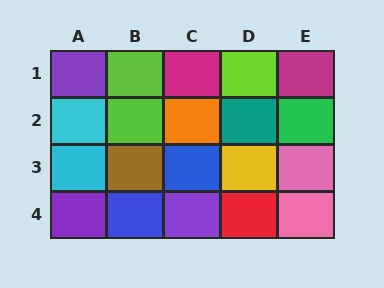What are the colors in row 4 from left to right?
Purple, blue, purple, red, pink.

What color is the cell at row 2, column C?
Orange.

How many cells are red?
1 cell is red.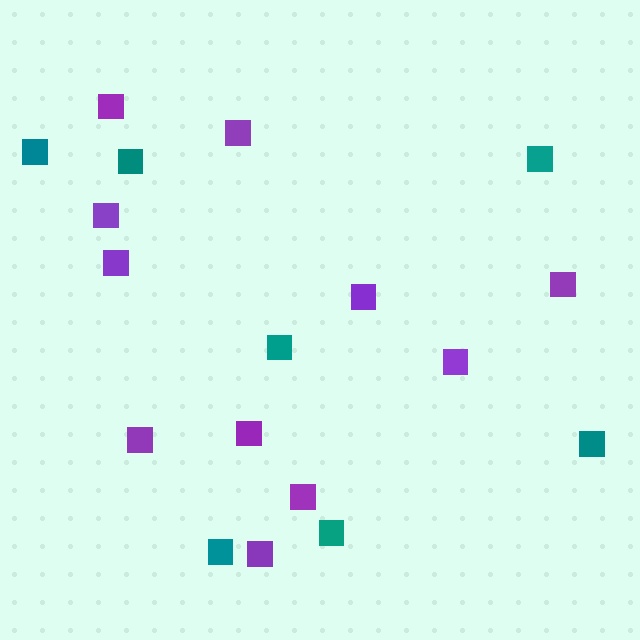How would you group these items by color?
There are 2 groups: one group of purple squares (11) and one group of teal squares (7).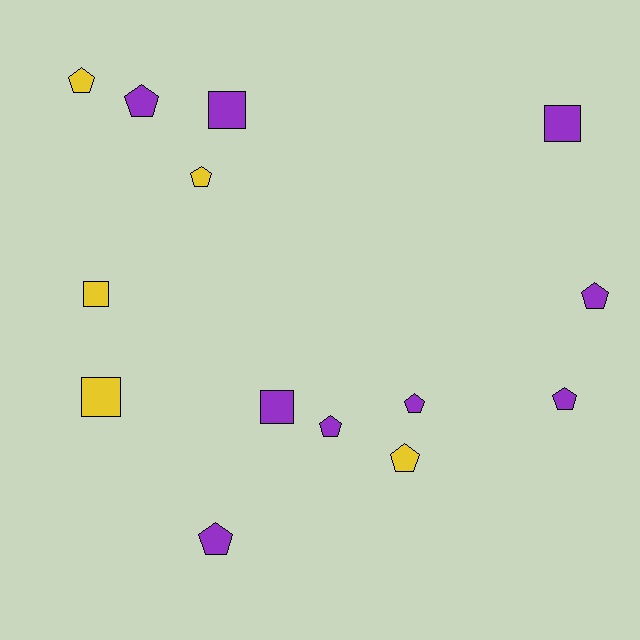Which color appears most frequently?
Purple, with 9 objects.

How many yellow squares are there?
There are 2 yellow squares.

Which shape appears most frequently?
Pentagon, with 9 objects.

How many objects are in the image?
There are 14 objects.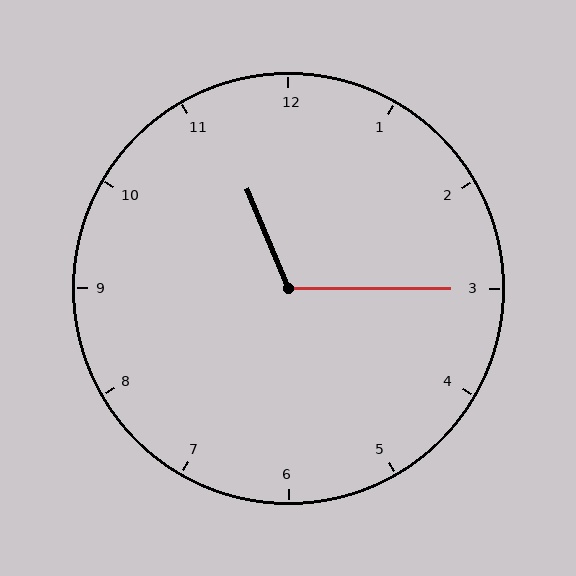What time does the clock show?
11:15.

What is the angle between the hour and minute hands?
Approximately 112 degrees.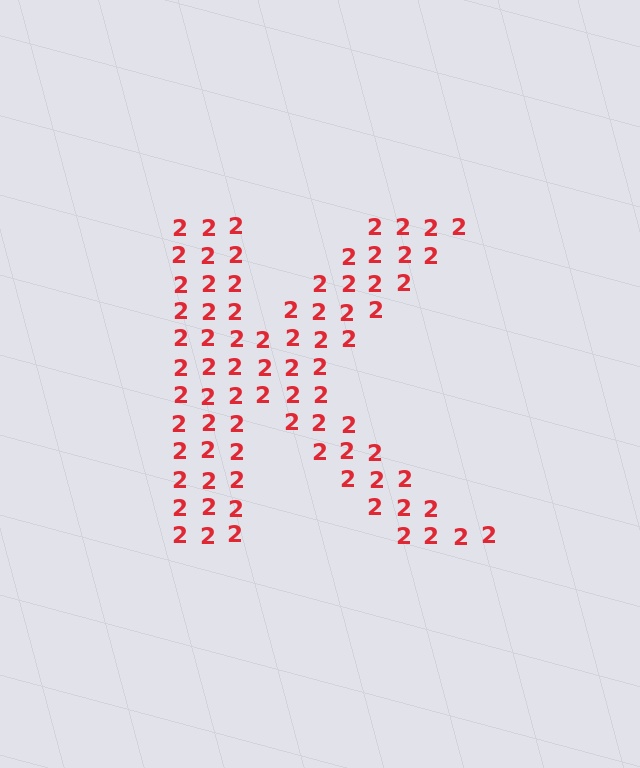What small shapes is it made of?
It is made of small digit 2's.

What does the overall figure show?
The overall figure shows the letter K.